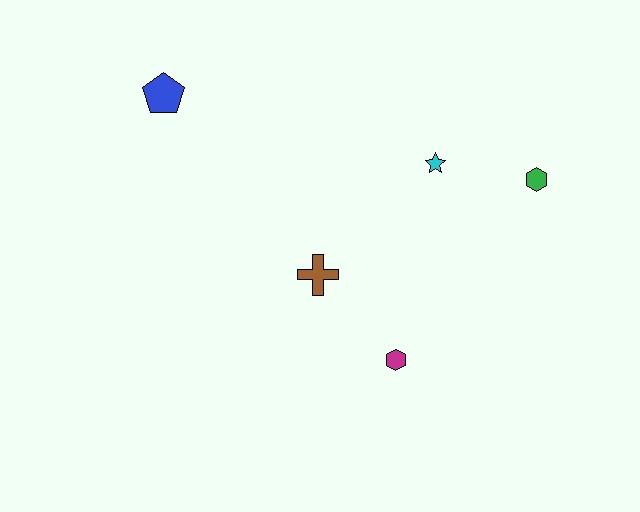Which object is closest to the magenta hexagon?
The brown cross is closest to the magenta hexagon.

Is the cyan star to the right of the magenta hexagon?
Yes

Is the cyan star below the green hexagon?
No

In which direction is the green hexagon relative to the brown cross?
The green hexagon is to the right of the brown cross.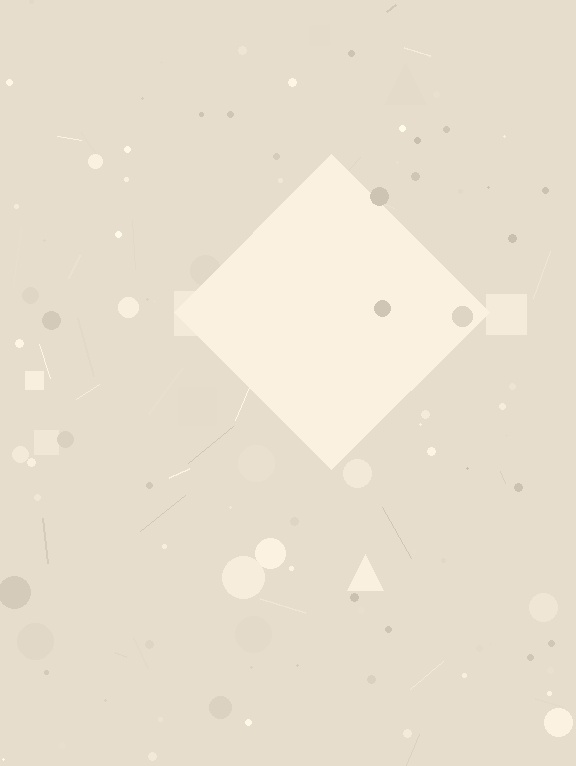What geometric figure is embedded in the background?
A diamond is embedded in the background.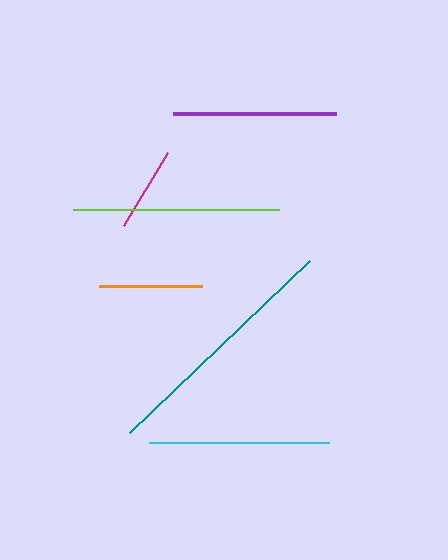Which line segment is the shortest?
The magenta line is the shortest at approximately 85 pixels.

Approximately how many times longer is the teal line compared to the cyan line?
The teal line is approximately 1.4 times the length of the cyan line.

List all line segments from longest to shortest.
From longest to shortest: teal, lime, cyan, purple, orange, magenta.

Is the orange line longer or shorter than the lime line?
The lime line is longer than the orange line.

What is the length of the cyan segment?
The cyan segment is approximately 180 pixels long.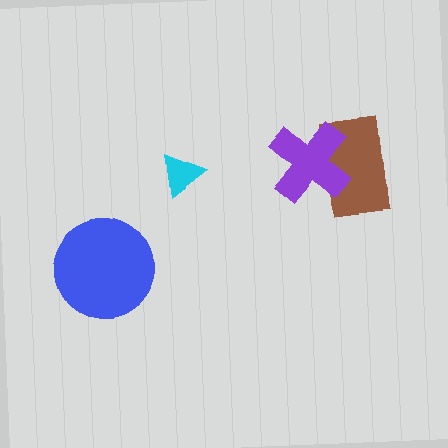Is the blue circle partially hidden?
No, no other shape covers it.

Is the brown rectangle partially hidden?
Yes, it is partially covered by another shape.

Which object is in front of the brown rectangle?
The purple cross is in front of the brown rectangle.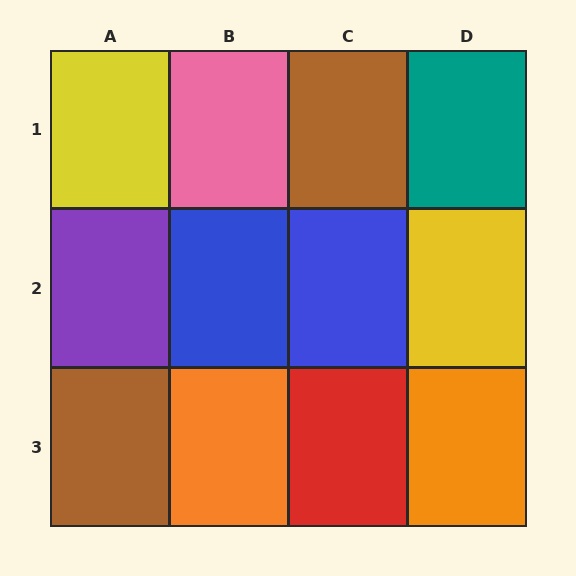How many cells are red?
1 cell is red.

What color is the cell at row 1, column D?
Teal.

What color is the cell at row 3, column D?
Orange.